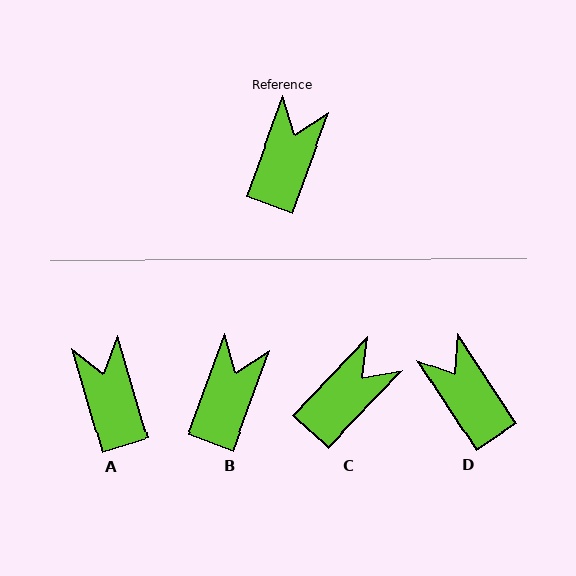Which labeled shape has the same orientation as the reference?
B.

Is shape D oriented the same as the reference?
No, it is off by about 53 degrees.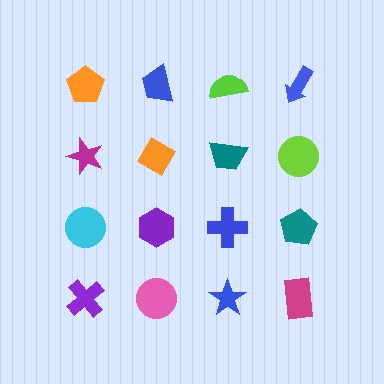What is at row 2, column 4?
A lime circle.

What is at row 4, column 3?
A blue star.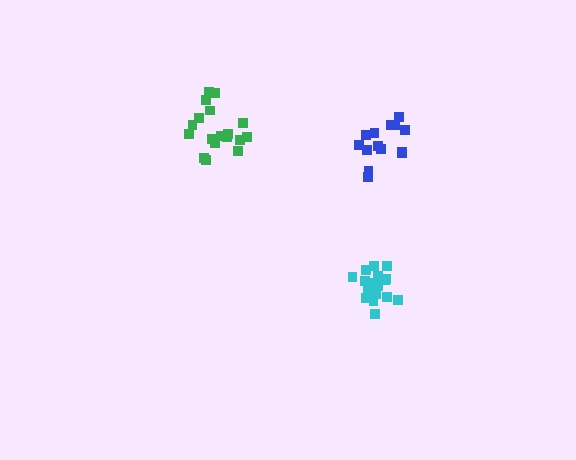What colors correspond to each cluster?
The clusters are colored: cyan, green, blue.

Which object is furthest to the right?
The blue cluster is rightmost.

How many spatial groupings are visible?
There are 3 spatial groupings.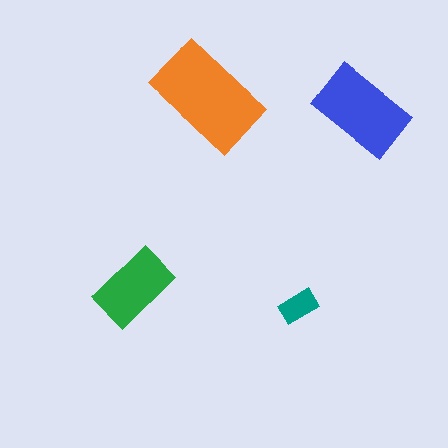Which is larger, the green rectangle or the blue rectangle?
The blue one.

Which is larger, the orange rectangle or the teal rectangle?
The orange one.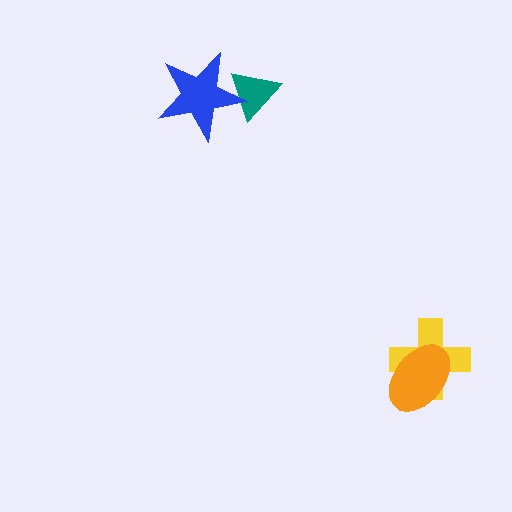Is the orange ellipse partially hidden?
No, no other shape covers it.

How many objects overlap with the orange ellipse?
1 object overlaps with the orange ellipse.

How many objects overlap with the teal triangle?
1 object overlaps with the teal triangle.